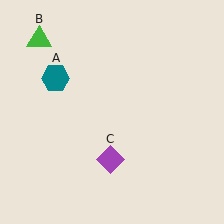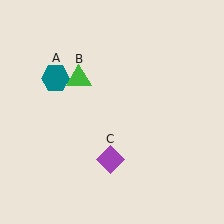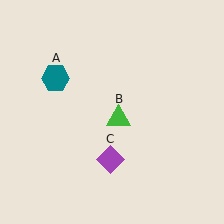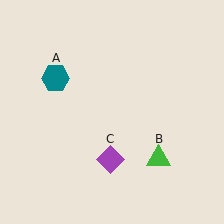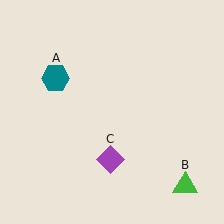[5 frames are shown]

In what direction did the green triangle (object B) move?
The green triangle (object B) moved down and to the right.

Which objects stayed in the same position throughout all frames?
Teal hexagon (object A) and purple diamond (object C) remained stationary.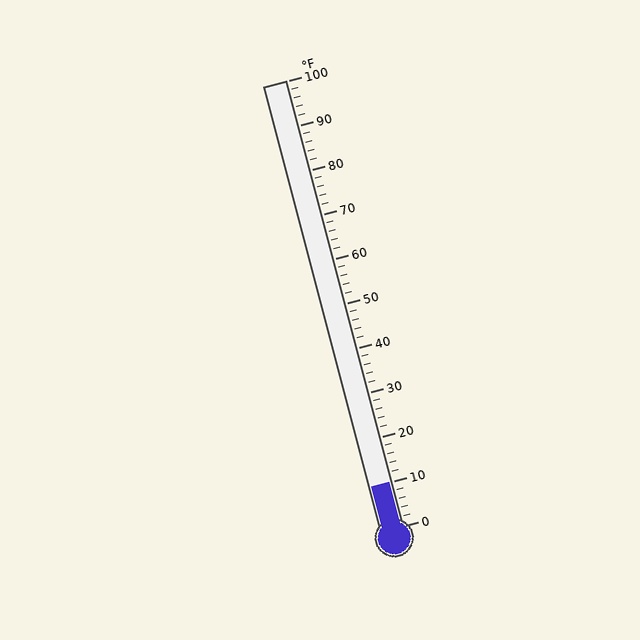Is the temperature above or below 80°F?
The temperature is below 80°F.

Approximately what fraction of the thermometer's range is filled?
The thermometer is filled to approximately 10% of its range.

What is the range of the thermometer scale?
The thermometer scale ranges from 0°F to 100°F.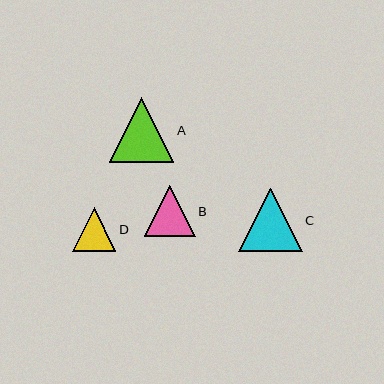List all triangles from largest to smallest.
From largest to smallest: A, C, B, D.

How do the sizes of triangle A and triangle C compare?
Triangle A and triangle C are approximately the same size.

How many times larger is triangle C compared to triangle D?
Triangle C is approximately 1.5 times the size of triangle D.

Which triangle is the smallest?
Triangle D is the smallest with a size of approximately 44 pixels.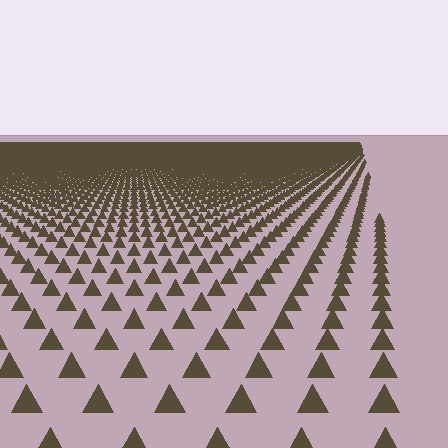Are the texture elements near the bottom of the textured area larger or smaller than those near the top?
Larger. Near the bottom, elements are closer to the viewer and appear at a bigger on-screen size.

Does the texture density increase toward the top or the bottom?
Density increases toward the top.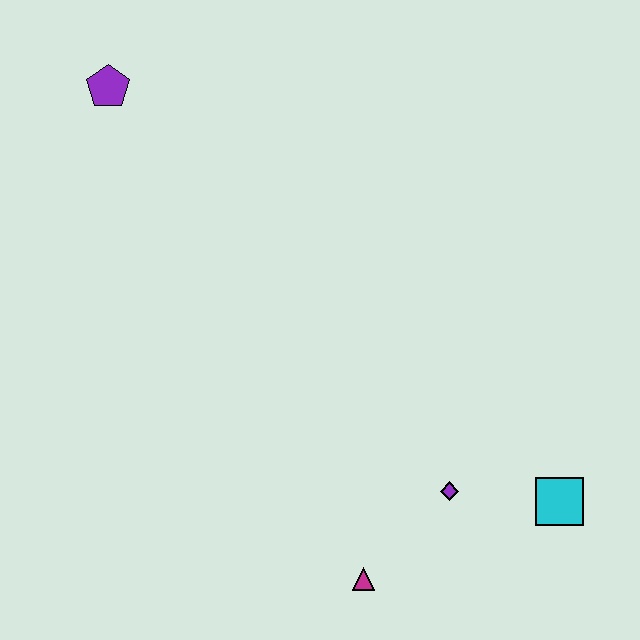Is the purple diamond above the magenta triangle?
Yes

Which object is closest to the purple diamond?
The cyan square is closest to the purple diamond.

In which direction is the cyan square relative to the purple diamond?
The cyan square is to the right of the purple diamond.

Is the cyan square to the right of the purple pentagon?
Yes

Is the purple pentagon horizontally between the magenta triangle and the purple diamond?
No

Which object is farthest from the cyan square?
The purple pentagon is farthest from the cyan square.